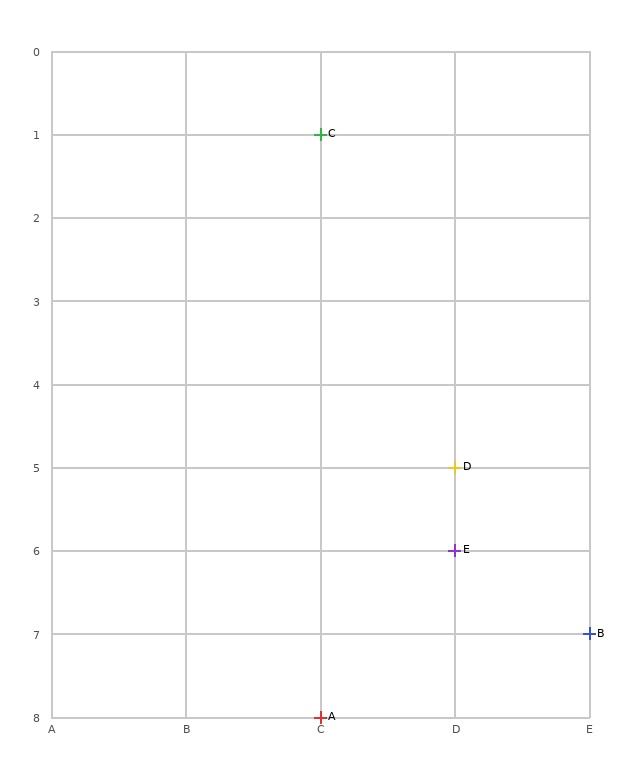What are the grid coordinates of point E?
Point E is at grid coordinates (D, 6).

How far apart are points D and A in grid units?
Points D and A are 1 column and 3 rows apart (about 3.2 grid units diagonally).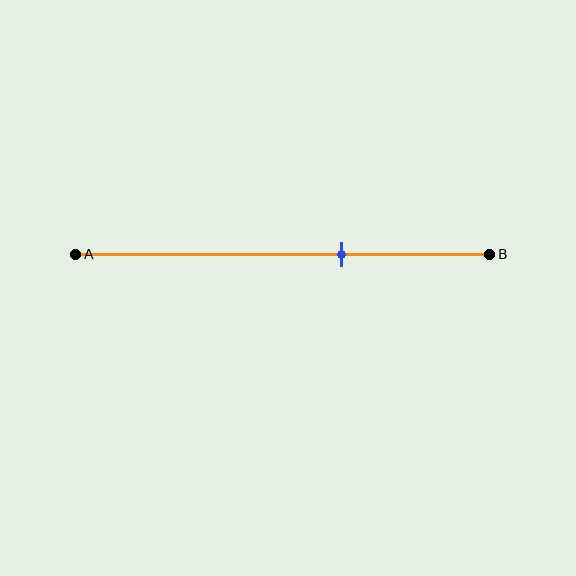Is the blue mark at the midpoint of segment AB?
No, the mark is at about 65% from A, not at the 50% midpoint.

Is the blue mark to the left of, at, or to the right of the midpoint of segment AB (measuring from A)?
The blue mark is to the right of the midpoint of segment AB.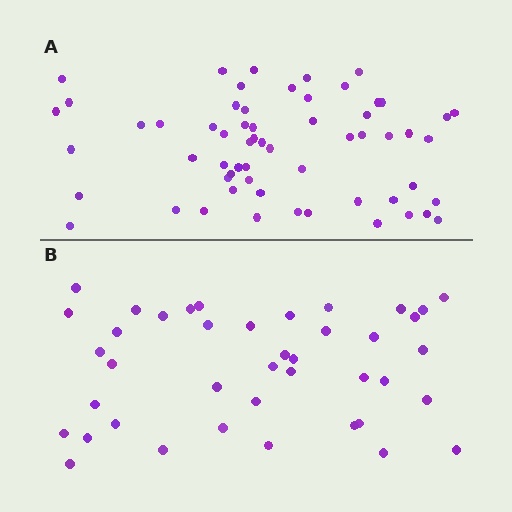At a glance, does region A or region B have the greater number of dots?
Region A (the top region) has more dots.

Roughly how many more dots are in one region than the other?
Region A has approximately 20 more dots than region B.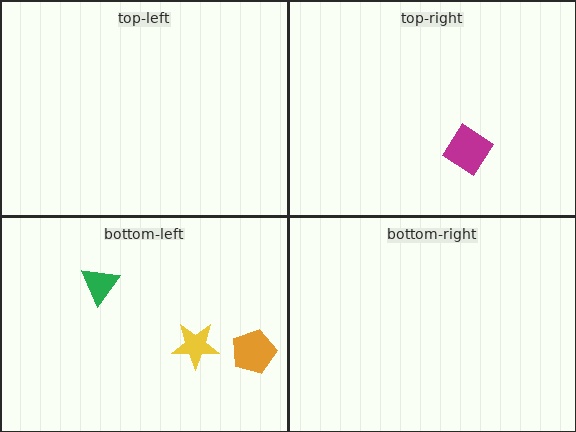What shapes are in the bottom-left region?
The orange pentagon, the green triangle, the yellow star.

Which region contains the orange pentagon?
The bottom-left region.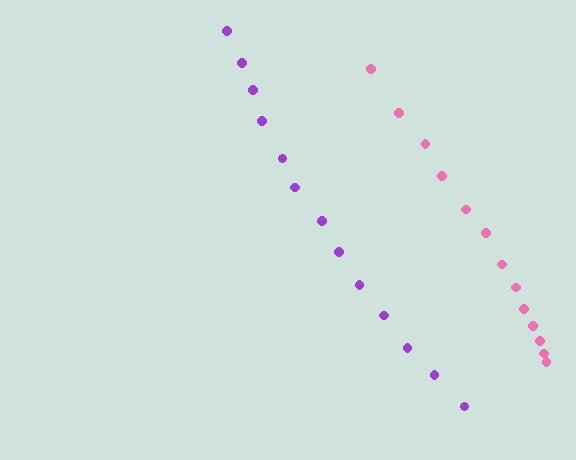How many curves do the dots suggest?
There are 2 distinct paths.